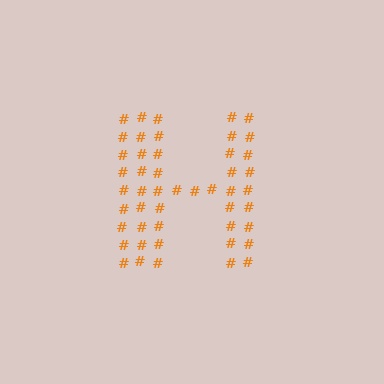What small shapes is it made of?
It is made of small hash symbols.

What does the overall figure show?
The overall figure shows the letter H.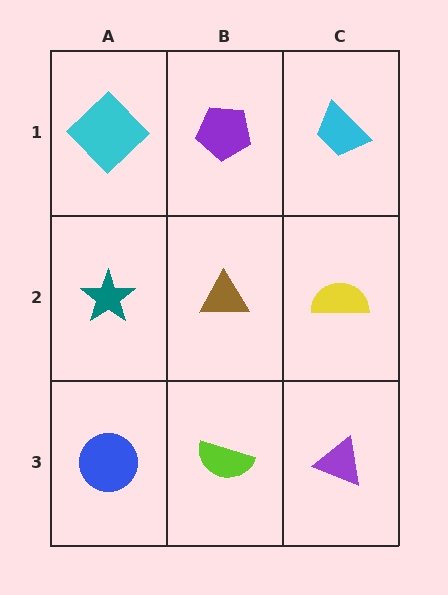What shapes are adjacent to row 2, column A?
A cyan diamond (row 1, column A), a blue circle (row 3, column A), a brown triangle (row 2, column B).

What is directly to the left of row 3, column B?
A blue circle.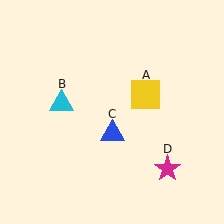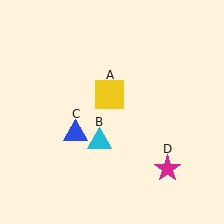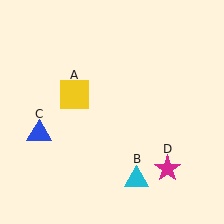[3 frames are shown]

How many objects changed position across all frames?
3 objects changed position: yellow square (object A), cyan triangle (object B), blue triangle (object C).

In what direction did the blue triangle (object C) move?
The blue triangle (object C) moved left.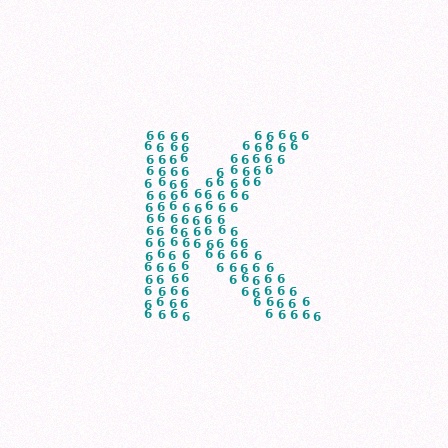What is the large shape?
The large shape is the letter K.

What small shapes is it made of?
It is made of small digit 6's.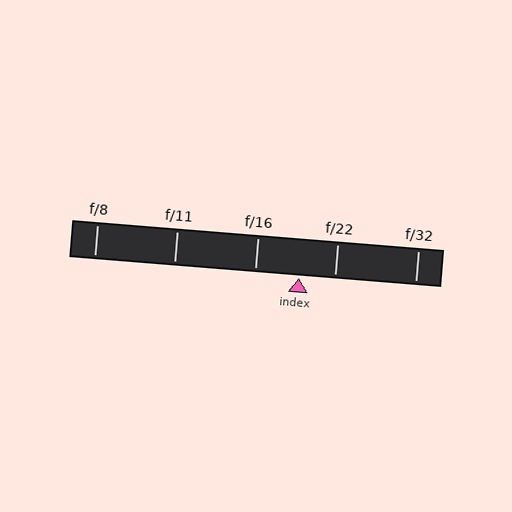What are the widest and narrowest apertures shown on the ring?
The widest aperture shown is f/8 and the narrowest is f/32.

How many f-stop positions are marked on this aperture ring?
There are 5 f-stop positions marked.